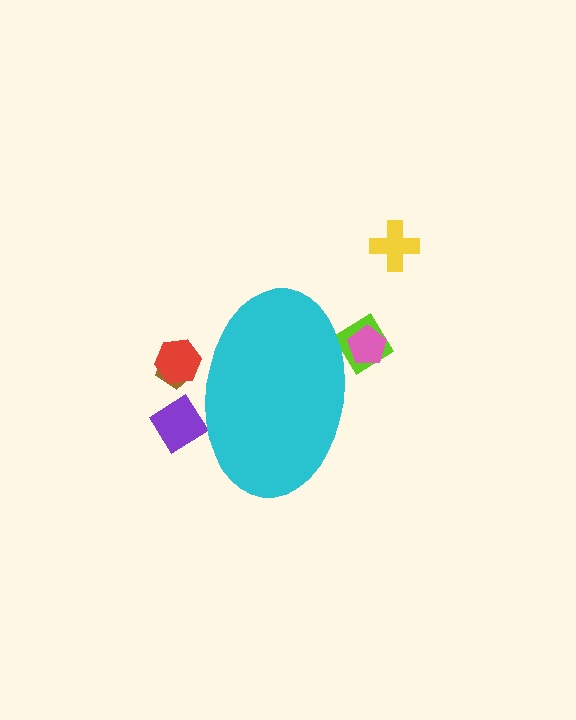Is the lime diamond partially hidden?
Yes, the lime diamond is partially hidden behind the cyan ellipse.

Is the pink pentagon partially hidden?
Yes, the pink pentagon is partially hidden behind the cyan ellipse.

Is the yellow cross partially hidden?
No, the yellow cross is fully visible.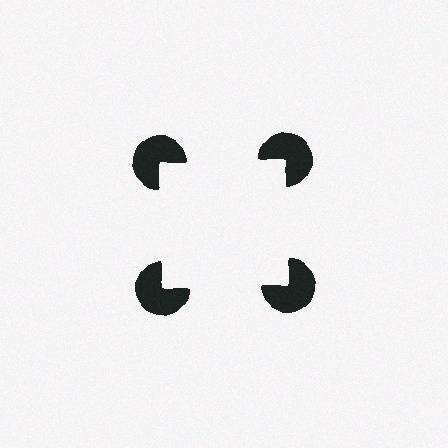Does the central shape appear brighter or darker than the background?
It typically appears slightly brighter than the background, even though no actual brightness change is drawn.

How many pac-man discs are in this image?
There are 4 — one at each vertex of the illusory square.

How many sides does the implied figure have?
4 sides.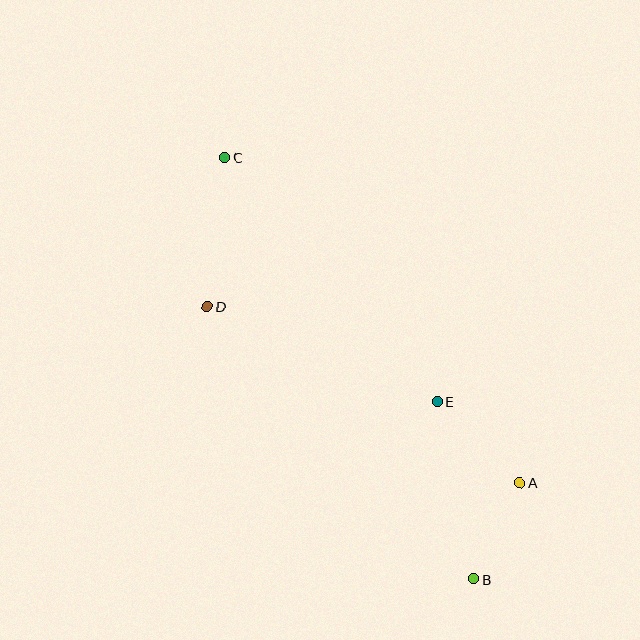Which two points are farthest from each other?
Points B and C are farthest from each other.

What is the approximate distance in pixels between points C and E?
The distance between C and E is approximately 323 pixels.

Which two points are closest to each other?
Points A and B are closest to each other.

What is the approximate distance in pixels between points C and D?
The distance between C and D is approximately 150 pixels.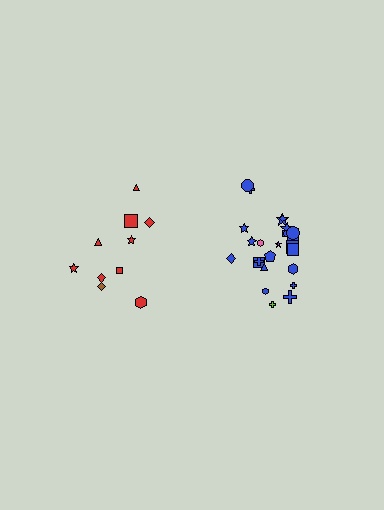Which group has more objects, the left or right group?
The right group.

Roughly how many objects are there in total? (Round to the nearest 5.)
Roughly 35 objects in total.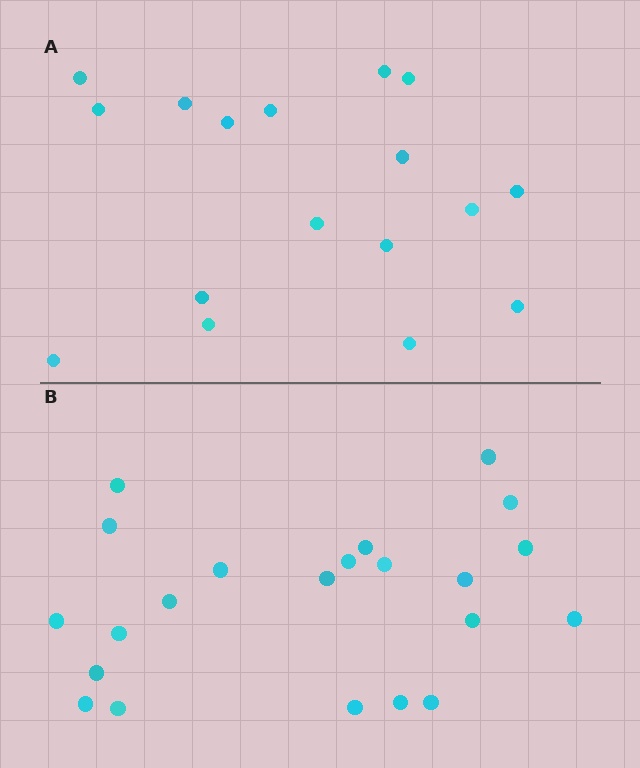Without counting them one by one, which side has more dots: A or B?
Region B (the bottom region) has more dots.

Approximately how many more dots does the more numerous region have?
Region B has about 5 more dots than region A.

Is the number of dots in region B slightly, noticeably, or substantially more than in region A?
Region B has noticeably more, but not dramatically so. The ratio is roughly 1.3 to 1.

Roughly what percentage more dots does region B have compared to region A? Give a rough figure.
About 30% more.